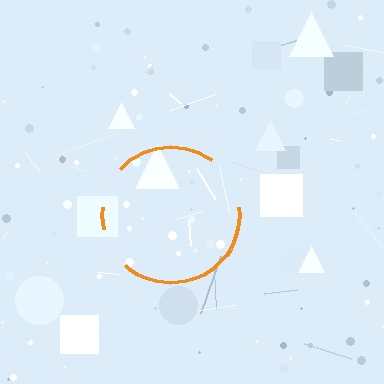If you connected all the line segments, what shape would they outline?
They would outline a circle.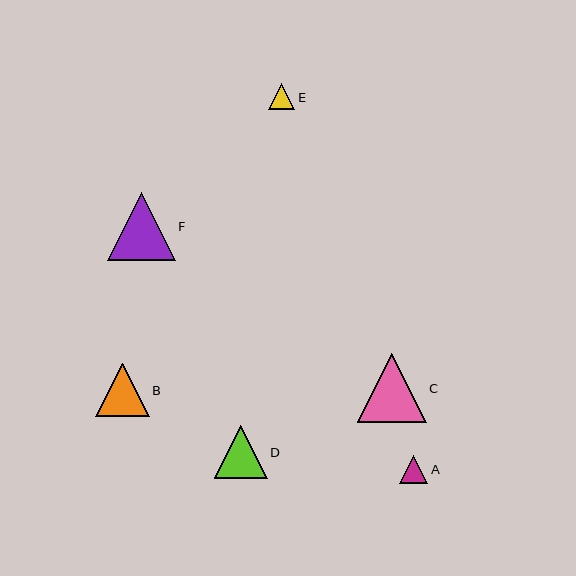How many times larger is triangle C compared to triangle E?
Triangle C is approximately 2.6 times the size of triangle E.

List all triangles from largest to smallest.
From largest to smallest: C, F, B, D, A, E.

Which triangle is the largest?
Triangle C is the largest with a size of approximately 69 pixels.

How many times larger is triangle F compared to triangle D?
Triangle F is approximately 1.3 times the size of triangle D.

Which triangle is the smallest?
Triangle E is the smallest with a size of approximately 26 pixels.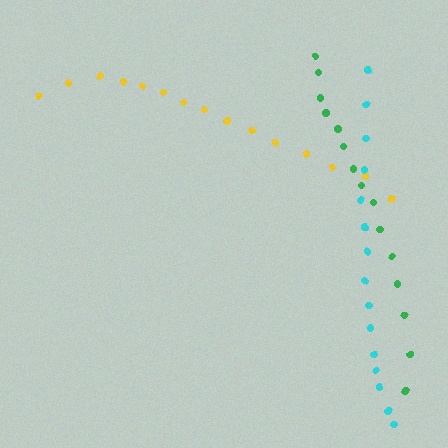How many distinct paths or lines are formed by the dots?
There are 3 distinct paths.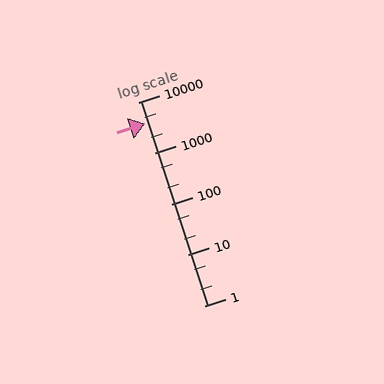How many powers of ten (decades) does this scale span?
The scale spans 4 decades, from 1 to 10000.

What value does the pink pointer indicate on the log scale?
The pointer indicates approximately 3800.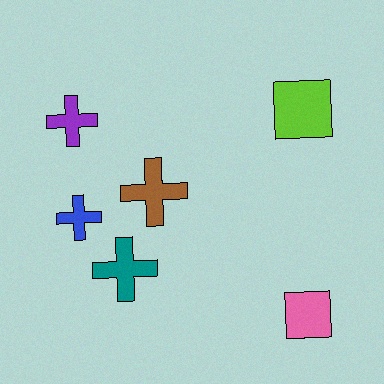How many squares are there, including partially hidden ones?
There are 2 squares.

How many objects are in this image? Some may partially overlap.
There are 6 objects.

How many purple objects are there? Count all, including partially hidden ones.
There is 1 purple object.